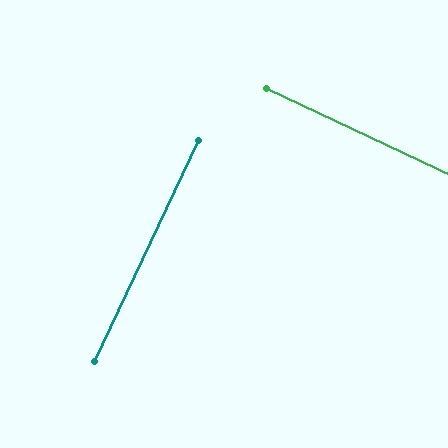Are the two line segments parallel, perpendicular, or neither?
Perpendicular — they meet at approximately 90°.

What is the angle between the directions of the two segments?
Approximately 90 degrees.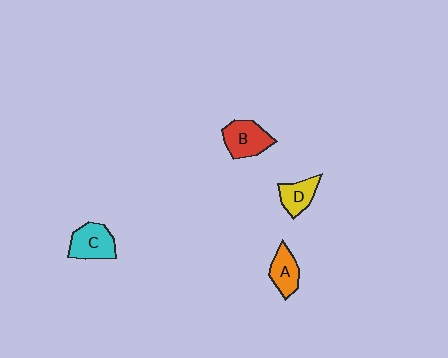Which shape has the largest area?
Shape B (red).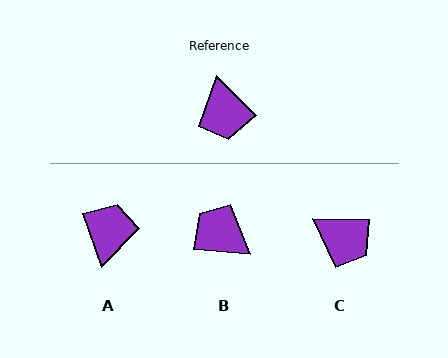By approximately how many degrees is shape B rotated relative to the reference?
Approximately 139 degrees clockwise.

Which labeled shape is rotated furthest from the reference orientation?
A, about 155 degrees away.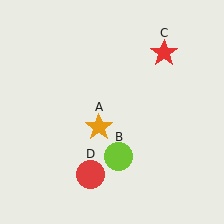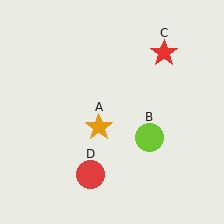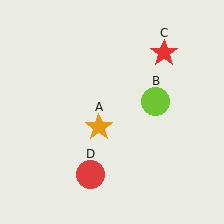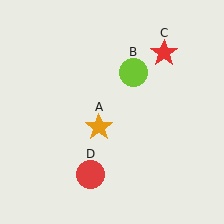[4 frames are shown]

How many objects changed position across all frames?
1 object changed position: lime circle (object B).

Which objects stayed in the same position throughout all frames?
Orange star (object A) and red star (object C) and red circle (object D) remained stationary.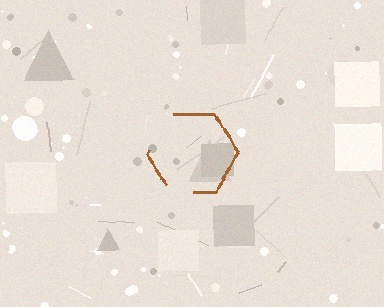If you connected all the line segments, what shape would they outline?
They would outline a hexagon.